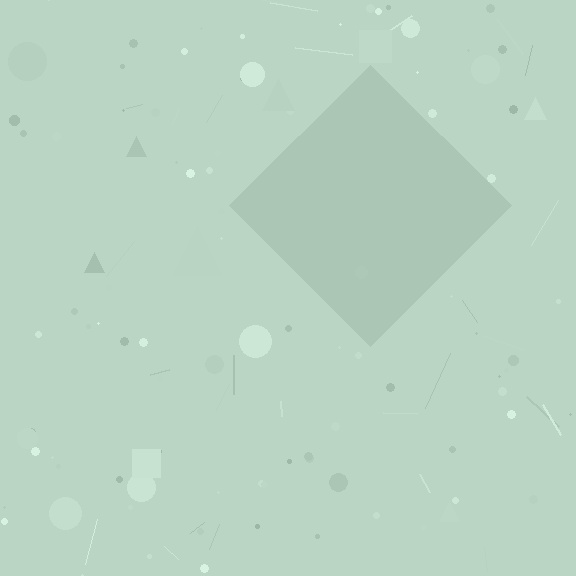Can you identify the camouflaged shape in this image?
The camouflaged shape is a diamond.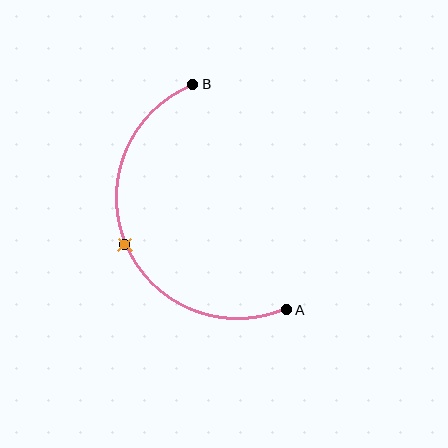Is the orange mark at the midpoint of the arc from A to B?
Yes. The orange mark lies on the arc at equal arc-length from both A and B — it is the arc midpoint.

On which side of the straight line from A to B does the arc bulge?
The arc bulges to the left of the straight line connecting A and B.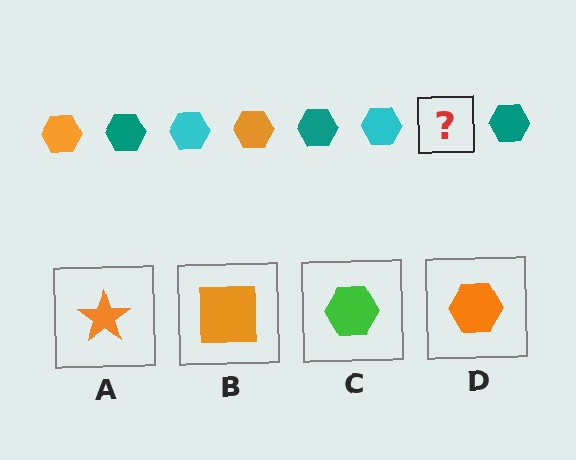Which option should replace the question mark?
Option D.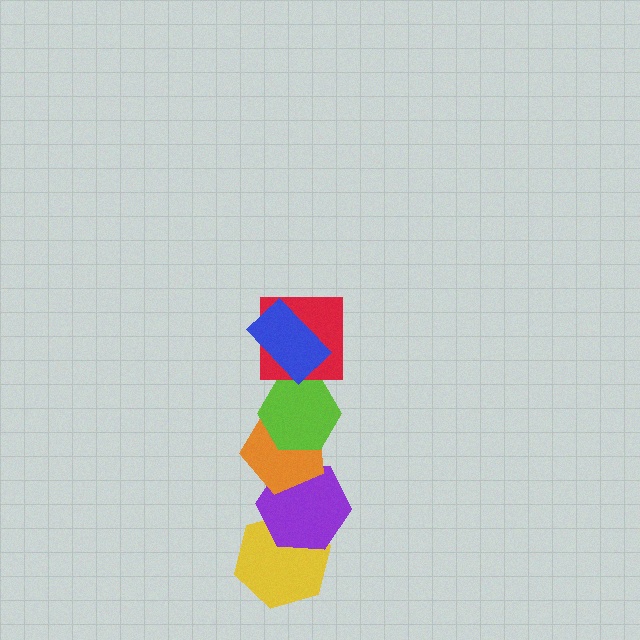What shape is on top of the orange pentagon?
The lime hexagon is on top of the orange pentagon.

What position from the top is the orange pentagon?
The orange pentagon is 4th from the top.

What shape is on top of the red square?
The blue rectangle is on top of the red square.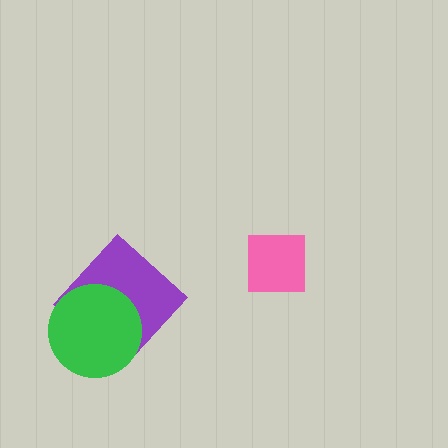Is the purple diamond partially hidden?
Yes, it is partially covered by another shape.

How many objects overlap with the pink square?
0 objects overlap with the pink square.